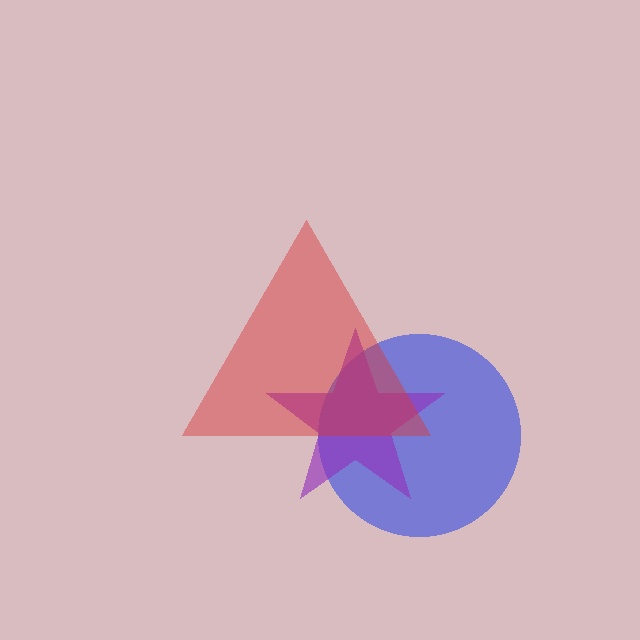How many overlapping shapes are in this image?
There are 3 overlapping shapes in the image.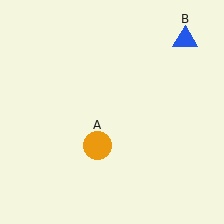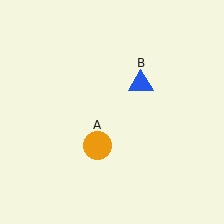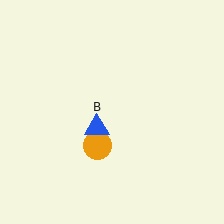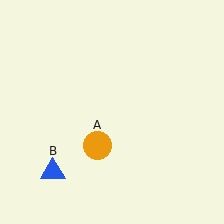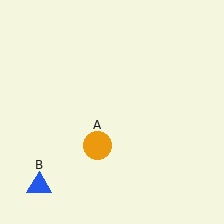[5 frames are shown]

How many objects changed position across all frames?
1 object changed position: blue triangle (object B).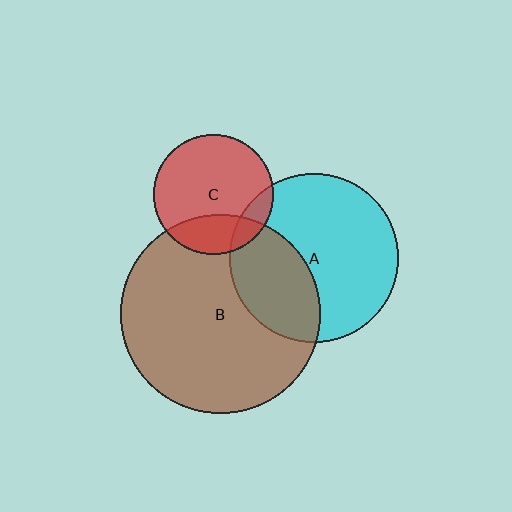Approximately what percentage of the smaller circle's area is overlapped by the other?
Approximately 25%.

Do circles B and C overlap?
Yes.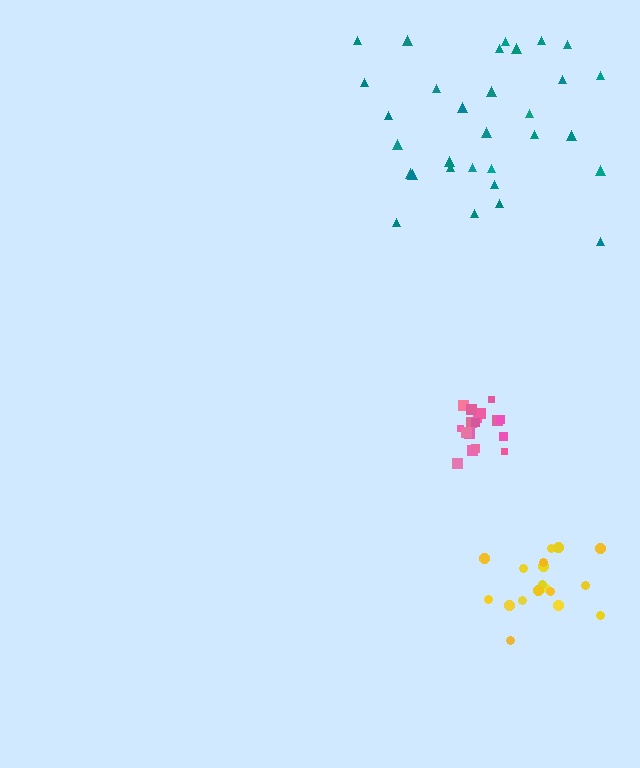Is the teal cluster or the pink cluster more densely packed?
Pink.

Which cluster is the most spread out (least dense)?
Teal.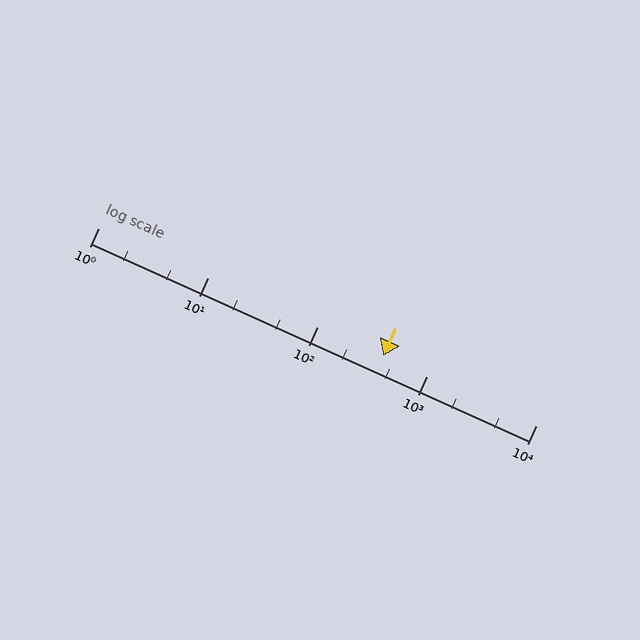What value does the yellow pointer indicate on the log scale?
The pointer indicates approximately 400.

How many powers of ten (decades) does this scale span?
The scale spans 4 decades, from 1 to 10000.